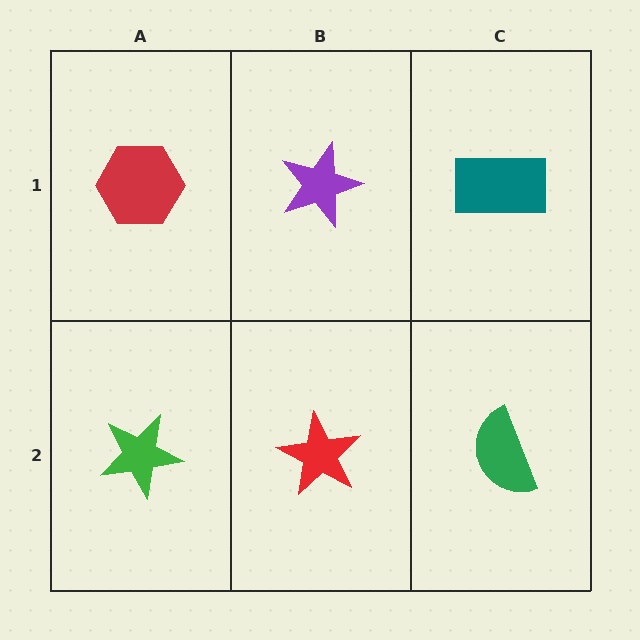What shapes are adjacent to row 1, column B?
A red star (row 2, column B), a red hexagon (row 1, column A), a teal rectangle (row 1, column C).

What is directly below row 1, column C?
A green semicircle.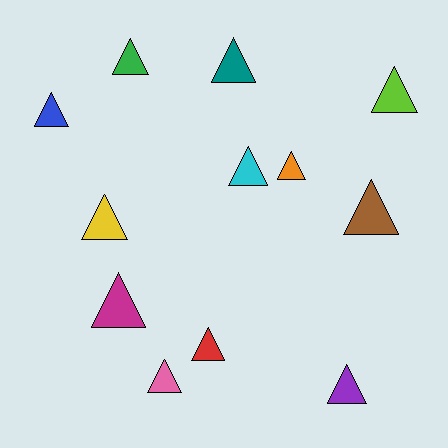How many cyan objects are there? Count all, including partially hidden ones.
There is 1 cyan object.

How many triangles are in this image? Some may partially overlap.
There are 12 triangles.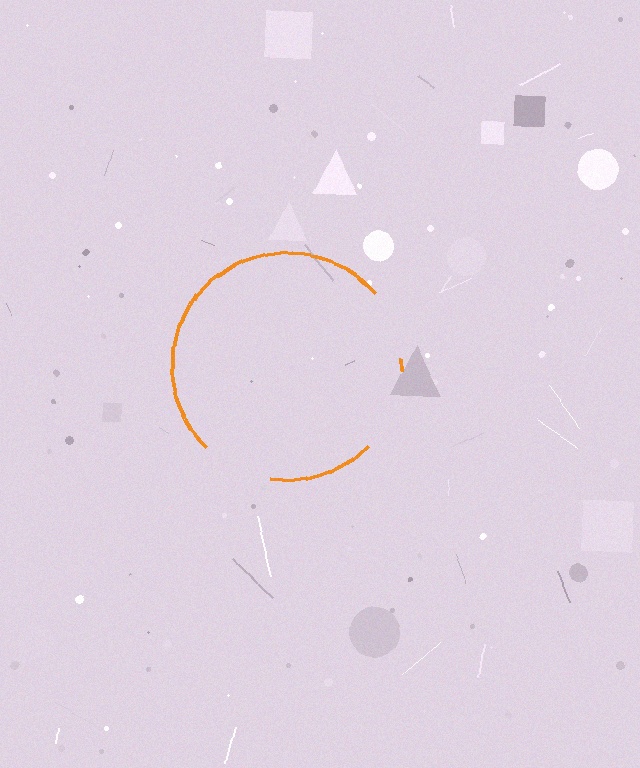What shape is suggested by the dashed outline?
The dashed outline suggests a circle.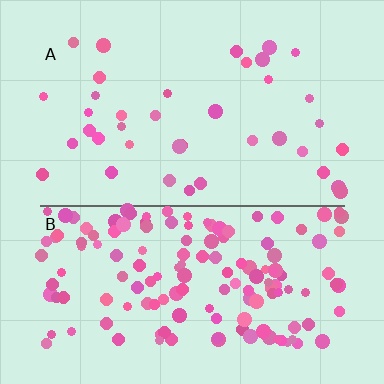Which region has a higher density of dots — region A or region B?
B (the bottom).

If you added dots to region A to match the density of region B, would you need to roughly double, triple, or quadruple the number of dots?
Approximately quadruple.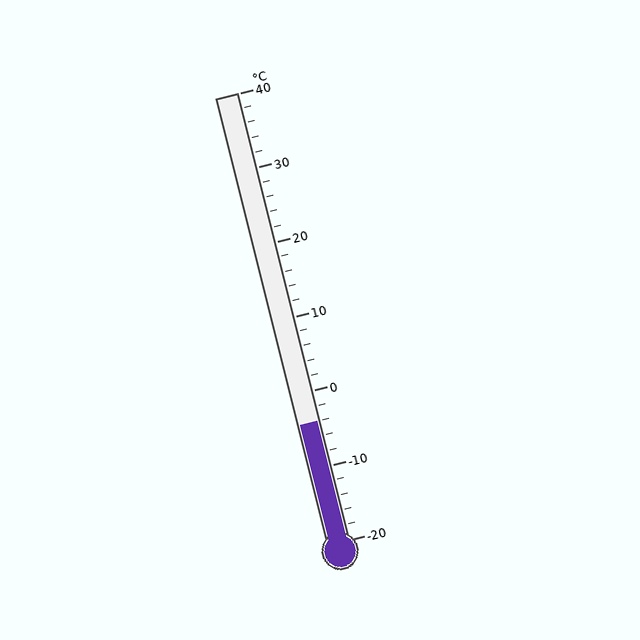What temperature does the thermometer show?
The thermometer shows approximately -4°C.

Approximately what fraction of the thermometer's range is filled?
The thermometer is filled to approximately 25% of its range.